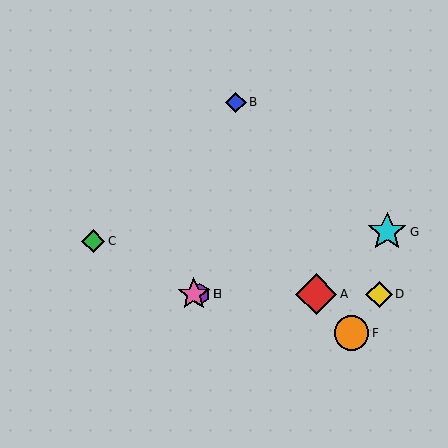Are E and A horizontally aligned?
Yes, both are at y≈294.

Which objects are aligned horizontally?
Objects A, D, E, H are aligned horizontally.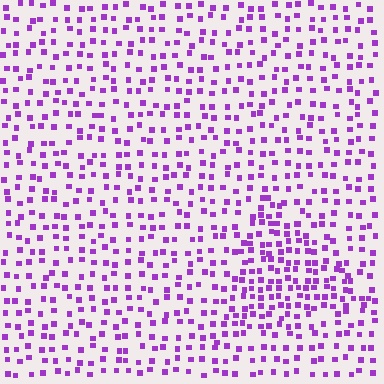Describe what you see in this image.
The image contains small purple elements arranged at two different densities. A triangle-shaped region is visible where the elements are more densely packed than the surrounding area.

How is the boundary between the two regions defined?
The boundary is defined by a change in element density (approximately 1.8x ratio). All elements are the same color, size, and shape.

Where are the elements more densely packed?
The elements are more densely packed inside the triangle boundary.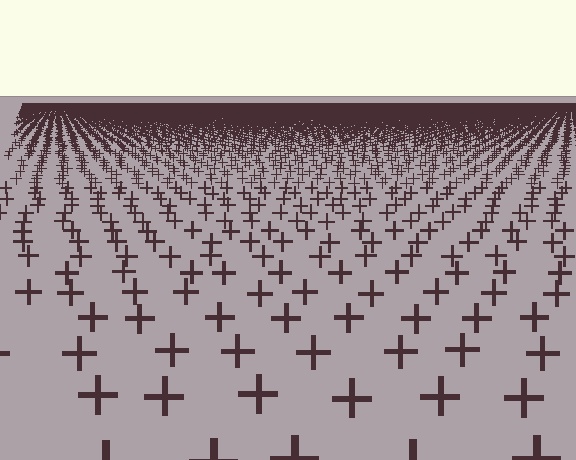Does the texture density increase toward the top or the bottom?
Density increases toward the top.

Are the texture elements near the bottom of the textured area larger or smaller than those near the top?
Larger. Near the bottom, elements are closer to the viewer and appear at a bigger on-screen size.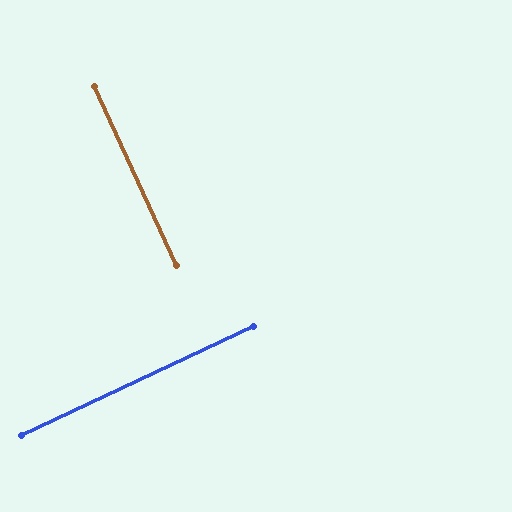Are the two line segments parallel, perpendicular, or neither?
Perpendicular — they meet at approximately 90°.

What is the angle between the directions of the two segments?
Approximately 90 degrees.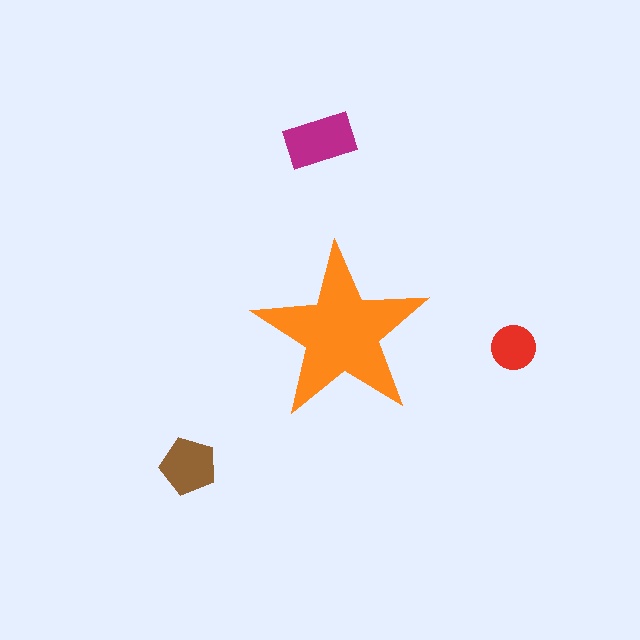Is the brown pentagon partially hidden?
No, the brown pentagon is fully visible.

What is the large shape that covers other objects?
An orange star.